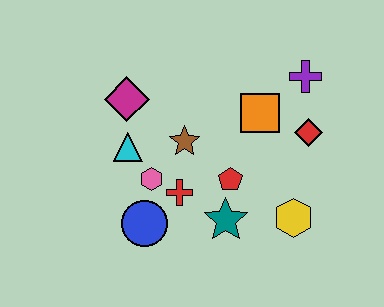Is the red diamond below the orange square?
Yes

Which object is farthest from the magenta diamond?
The yellow hexagon is farthest from the magenta diamond.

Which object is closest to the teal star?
The red pentagon is closest to the teal star.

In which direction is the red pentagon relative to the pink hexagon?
The red pentagon is to the right of the pink hexagon.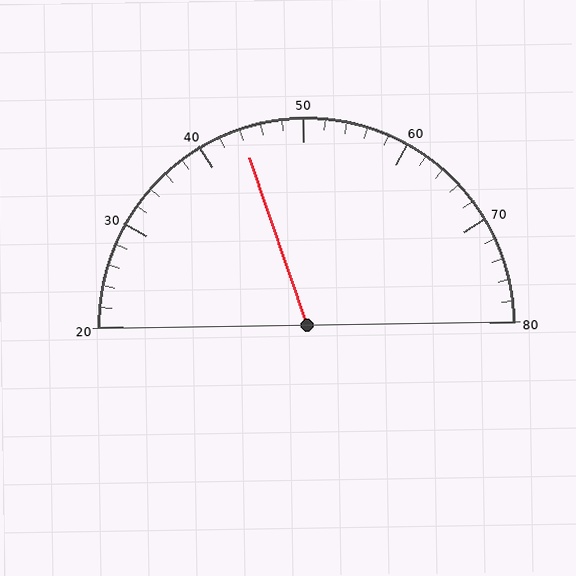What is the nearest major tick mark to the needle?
The nearest major tick mark is 40.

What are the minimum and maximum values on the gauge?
The gauge ranges from 20 to 80.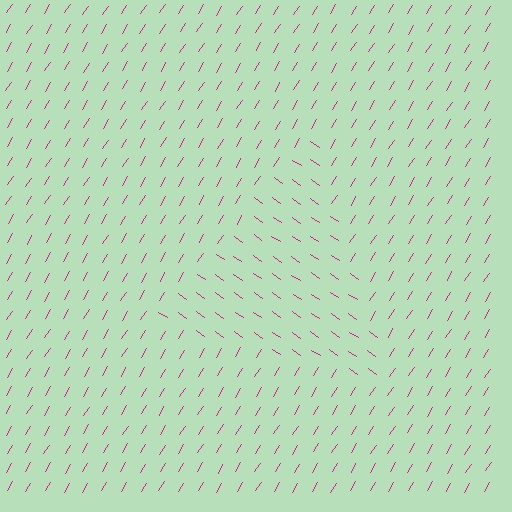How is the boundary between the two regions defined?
The boundary is defined purely by a change in line orientation (approximately 87 degrees difference). All lines are the same color and thickness.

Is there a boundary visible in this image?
Yes, there is a texture boundary formed by a change in line orientation.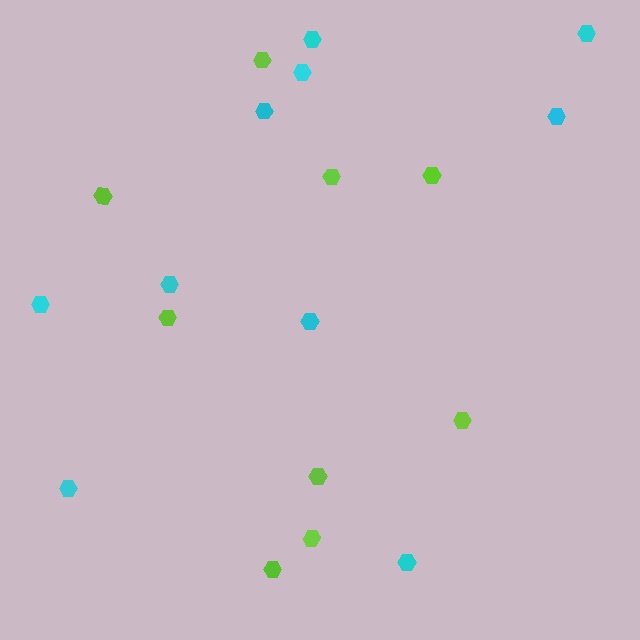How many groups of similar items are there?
There are 2 groups: one group of cyan hexagons (10) and one group of lime hexagons (9).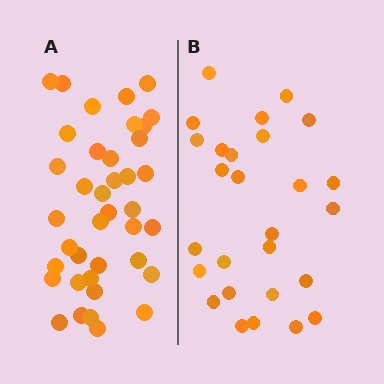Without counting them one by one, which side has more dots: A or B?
Region A (the left region) has more dots.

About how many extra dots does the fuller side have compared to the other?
Region A has roughly 12 or so more dots than region B.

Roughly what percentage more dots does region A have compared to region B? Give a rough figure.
About 45% more.